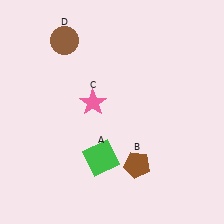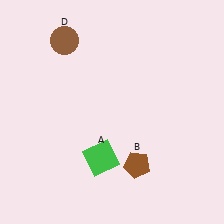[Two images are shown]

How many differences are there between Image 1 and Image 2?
There is 1 difference between the two images.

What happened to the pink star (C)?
The pink star (C) was removed in Image 2. It was in the top-left area of Image 1.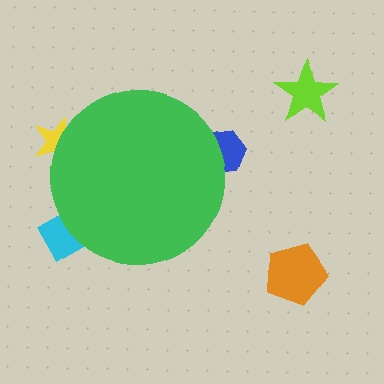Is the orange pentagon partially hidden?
No, the orange pentagon is fully visible.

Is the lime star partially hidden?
No, the lime star is fully visible.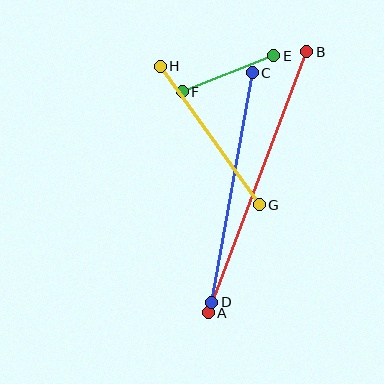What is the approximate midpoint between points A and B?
The midpoint is at approximately (258, 182) pixels.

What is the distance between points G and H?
The distance is approximately 171 pixels.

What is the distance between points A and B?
The distance is approximately 279 pixels.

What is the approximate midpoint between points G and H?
The midpoint is at approximately (210, 136) pixels.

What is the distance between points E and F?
The distance is approximately 98 pixels.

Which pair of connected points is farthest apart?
Points A and B are farthest apart.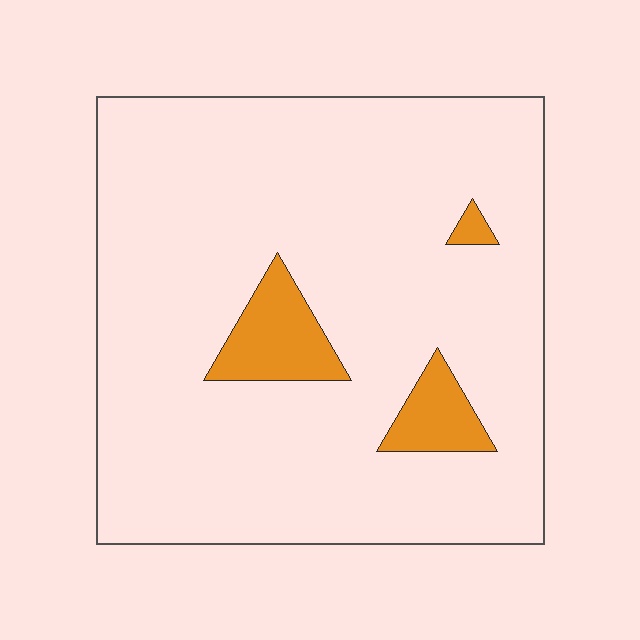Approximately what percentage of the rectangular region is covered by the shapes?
Approximately 10%.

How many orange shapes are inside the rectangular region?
3.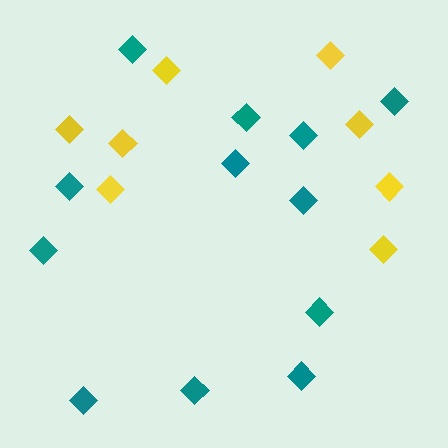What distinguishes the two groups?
There are 2 groups: one group of yellow diamonds (8) and one group of teal diamonds (12).